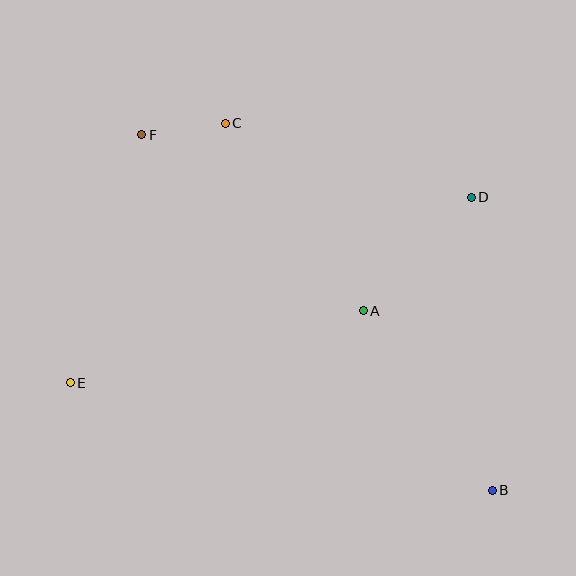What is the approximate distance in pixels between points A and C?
The distance between A and C is approximately 233 pixels.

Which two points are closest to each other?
Points C and F are closest to each other.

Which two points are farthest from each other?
Points B and F are farthest from each other.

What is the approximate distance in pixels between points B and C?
The distance between B and C is approximately 454 pixels.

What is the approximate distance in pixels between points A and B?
The distance between A and B is approximately 221 pixels.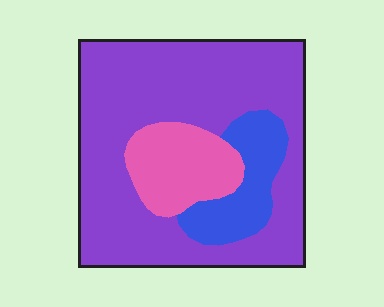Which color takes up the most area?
Purple, at roughly 70%.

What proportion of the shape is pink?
Pink takes up about one sixth (1/6) of the shape.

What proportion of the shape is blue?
Blue covers 14% of the shape.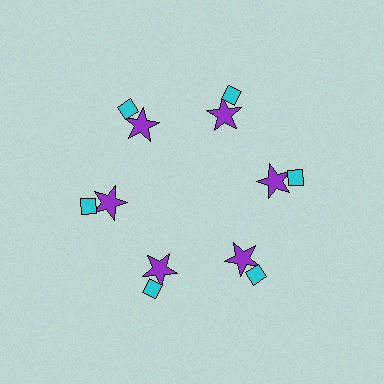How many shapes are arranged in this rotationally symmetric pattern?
There are 12 shapes, arranged in 6 groups of 2.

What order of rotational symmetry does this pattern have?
This pattern has 6-fold rotational symmetry.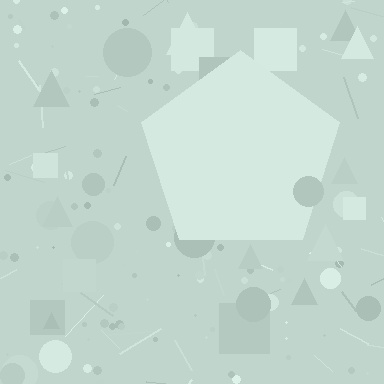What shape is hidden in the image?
A pentagon is hidden in the image.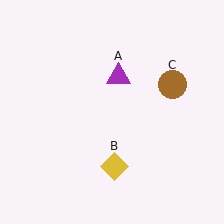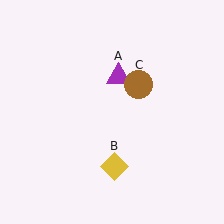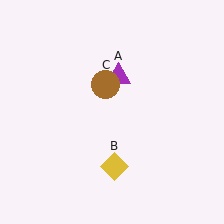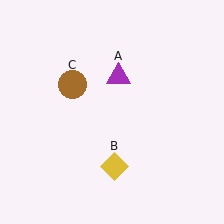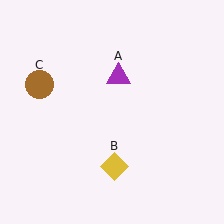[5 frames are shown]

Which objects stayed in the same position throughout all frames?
Purple triangle (object A) and yellow diamond (object B) remained stationary.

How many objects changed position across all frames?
1 object changed position: brown circle (object C).